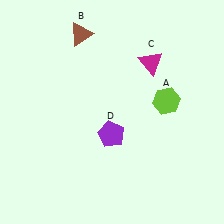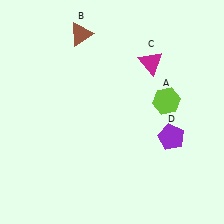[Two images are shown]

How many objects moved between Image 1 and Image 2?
1 object moved between the two images.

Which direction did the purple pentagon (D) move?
The purple pentagon (D) moved right.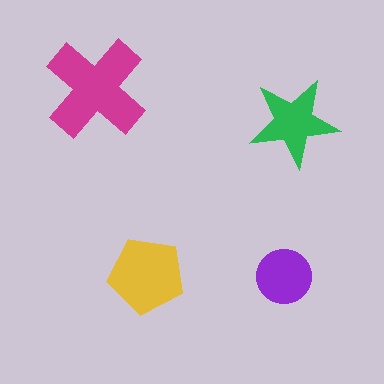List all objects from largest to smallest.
The magenta cross, the yellow pentagon, the green star, the purple circle.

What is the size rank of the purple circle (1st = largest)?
4th.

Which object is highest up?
The magenta cross is topmost.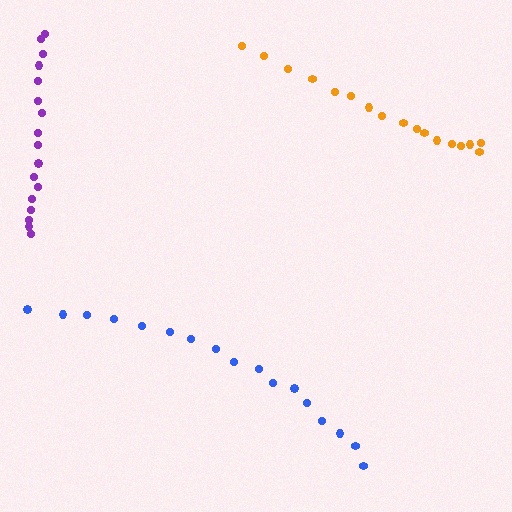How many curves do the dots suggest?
There are 3 distinct paths.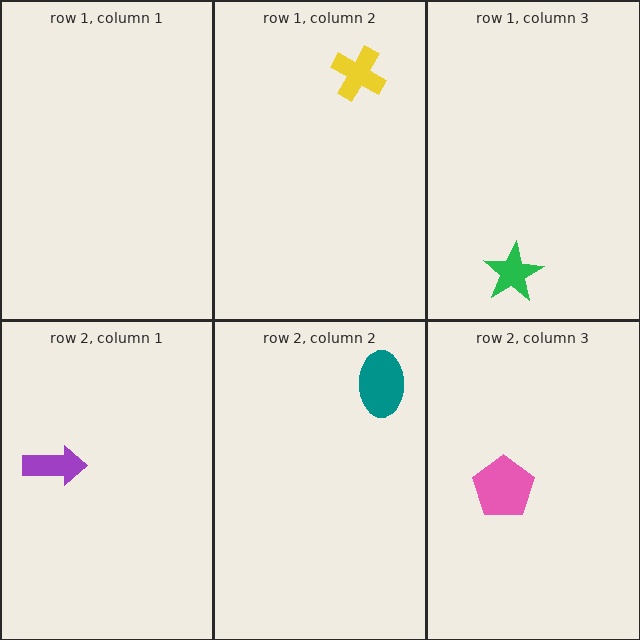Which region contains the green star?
The row 1, column 3 region.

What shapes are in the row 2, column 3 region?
The pink pentagon.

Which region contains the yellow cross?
The row 1, column 2 region.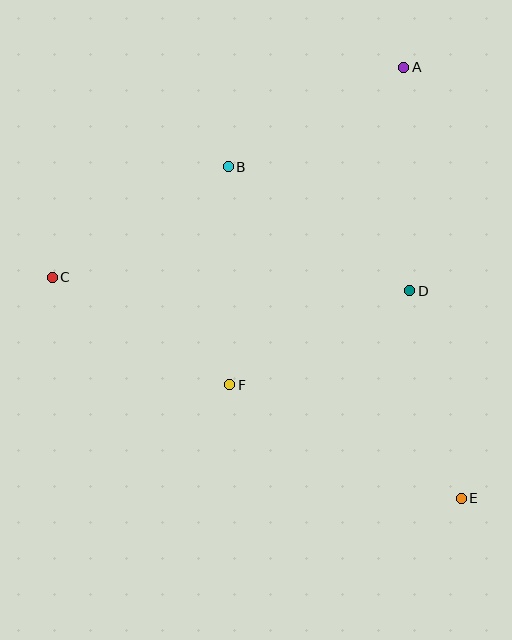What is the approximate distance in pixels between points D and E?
The distance between D and E is approximately 214 pixels.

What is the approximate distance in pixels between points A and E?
The distance between A and E is approximately 435 pixels.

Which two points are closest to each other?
Points A and B are closest to each other.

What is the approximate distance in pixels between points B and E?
The distance between B and E is approximately 405 pixels.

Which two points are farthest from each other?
Points C and E are farthest from each other.